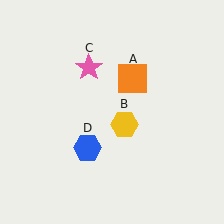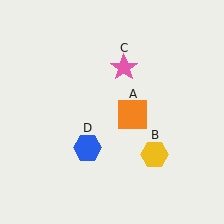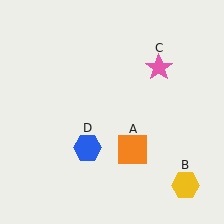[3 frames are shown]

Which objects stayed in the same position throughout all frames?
Blue hexagon (object D) remained stationary.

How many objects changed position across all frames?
3 objects changed position: orange square (object A), yellow hexagon (object B), pink star (object C).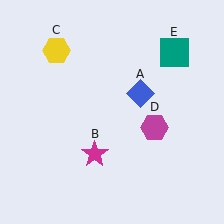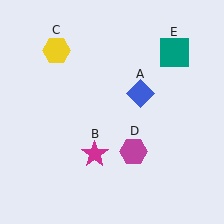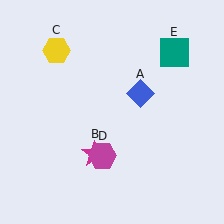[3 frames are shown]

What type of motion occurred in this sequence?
The magenta hexagon (object D) rotated clockwise around the center of the scene.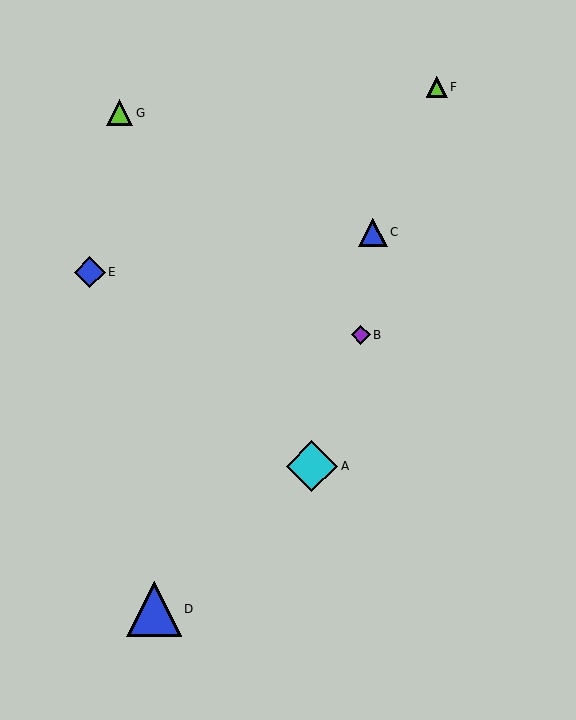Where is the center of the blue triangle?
The center of the blue triangle is at (154, 609).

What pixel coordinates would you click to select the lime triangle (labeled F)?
Click at (437, 87) to select the lime triangle F.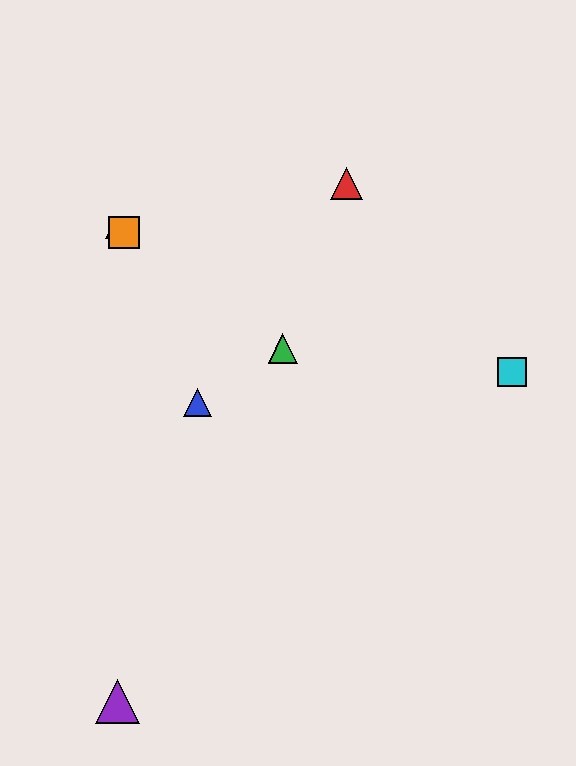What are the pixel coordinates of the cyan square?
The cyan square is at (512, 372).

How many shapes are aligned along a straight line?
3 shapes (the green triangle, the yellow triangle, the orange square) are aligned along a straight line.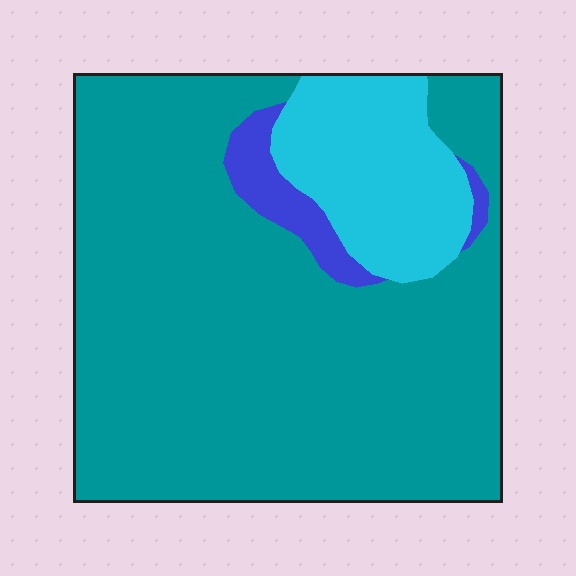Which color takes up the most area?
Teal, at roughly 80%.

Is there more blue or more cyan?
Cyan.